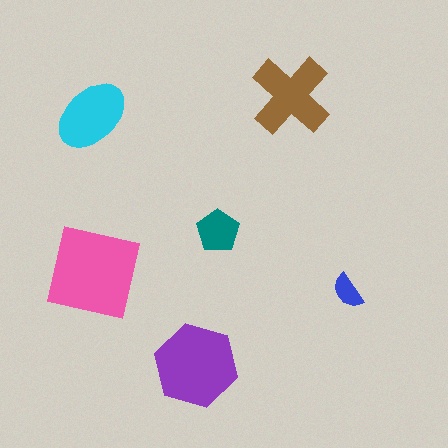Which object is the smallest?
The blue semicircle.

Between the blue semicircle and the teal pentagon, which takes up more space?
The teal pentagon.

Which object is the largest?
The pink square.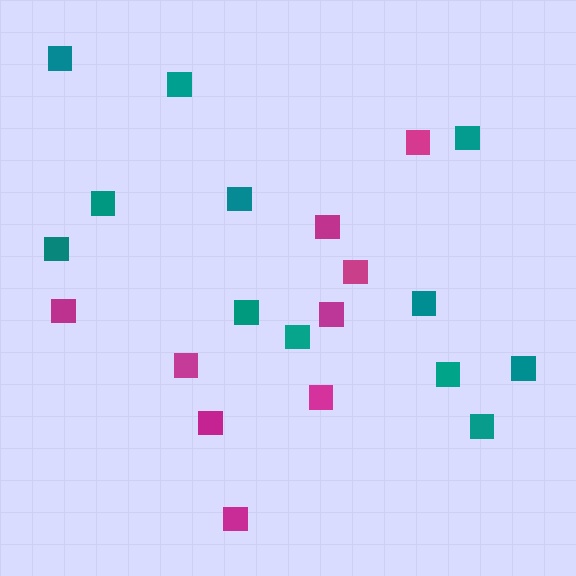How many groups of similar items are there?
There are 2 groups: one group of teal squares (12) and one group of magenta squares (9).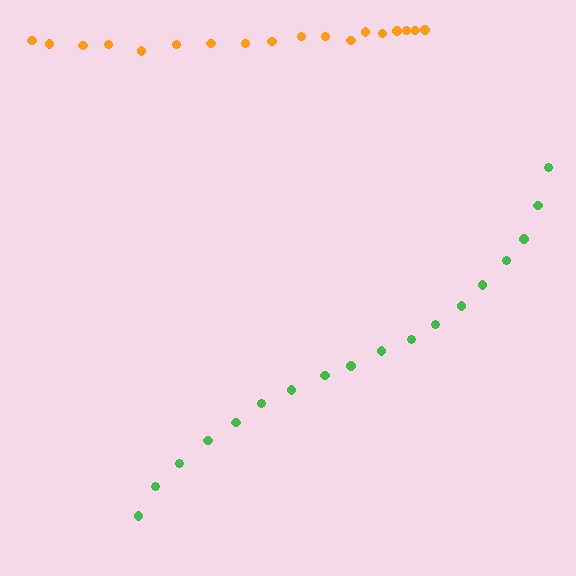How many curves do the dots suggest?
There are 2 distinct paths.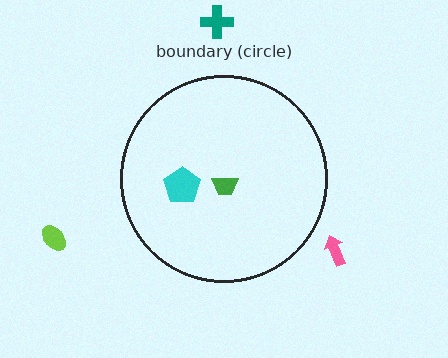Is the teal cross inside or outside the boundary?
Outside.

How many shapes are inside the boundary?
2 inside, 3 outside.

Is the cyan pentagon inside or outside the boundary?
Inside.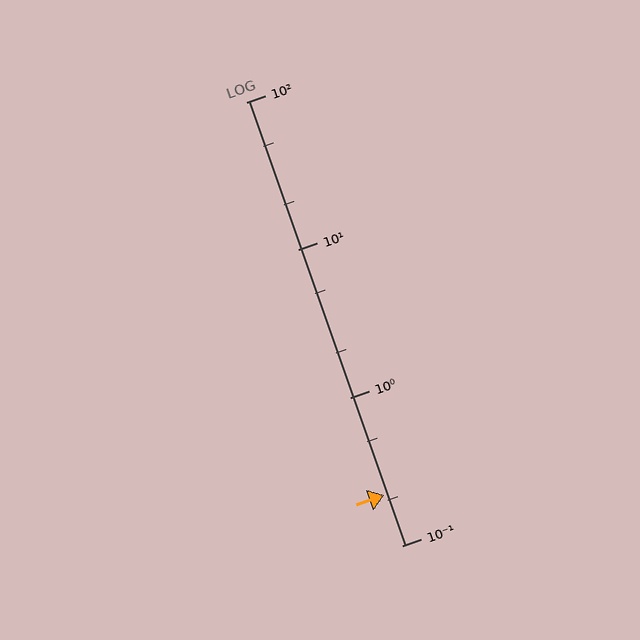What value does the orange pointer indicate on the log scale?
The pointer indicates approximately 0.22.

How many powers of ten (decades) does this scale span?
The scale spans 3 decades, from 0.1 to 100.